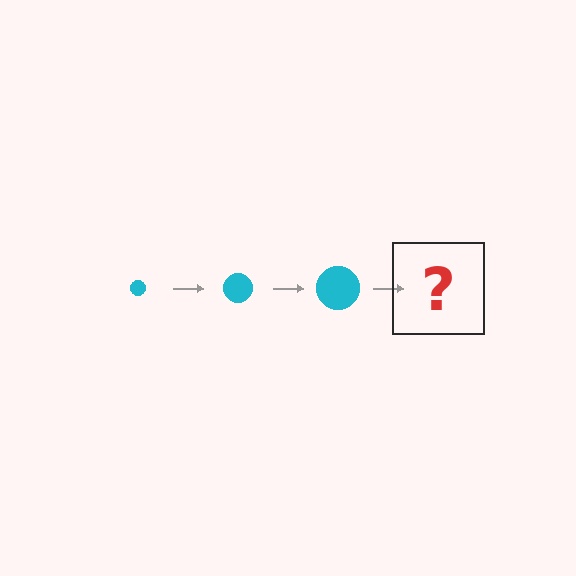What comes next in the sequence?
The next element should be a cyan circle, larger than the previous one.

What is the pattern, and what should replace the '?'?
The pattern is that the circle gets progressively larger each step. The '?' should be a cyan circle, larger than the previous one.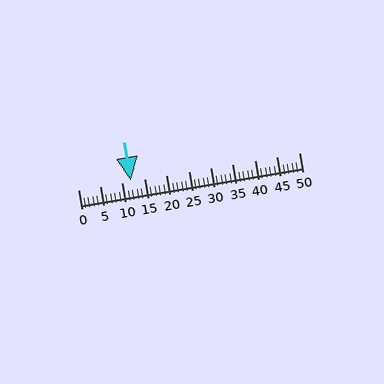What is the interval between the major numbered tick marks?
The major tick marks are spaced 5 units apart.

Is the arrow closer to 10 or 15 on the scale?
The arrow is closer to 10.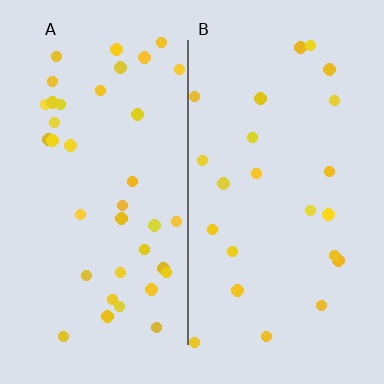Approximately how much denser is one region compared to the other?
Approximately 1.7× — region A over region B.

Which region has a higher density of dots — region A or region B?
A (the left).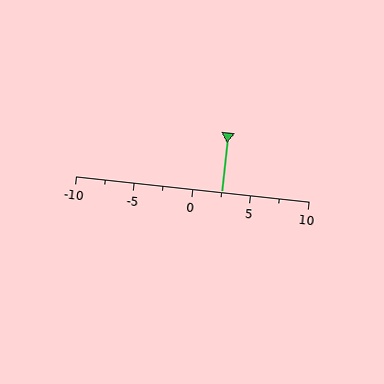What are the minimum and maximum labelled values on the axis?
The axis runs from -10 to 10.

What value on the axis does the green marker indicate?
The marker indicates approximately 2.5.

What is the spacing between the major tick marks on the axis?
The major ticks are spaced 5 apart.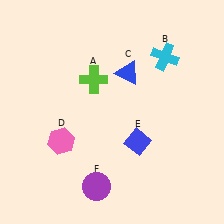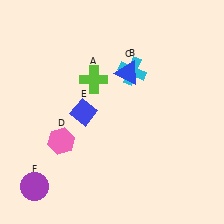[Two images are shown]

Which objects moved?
The objects that moved are: the cyan cross (B), the blue diamond (E), the purple circle (F).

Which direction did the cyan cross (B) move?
The cyan cross (B) moved left.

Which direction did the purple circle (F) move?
The purple circle (F) moved left.